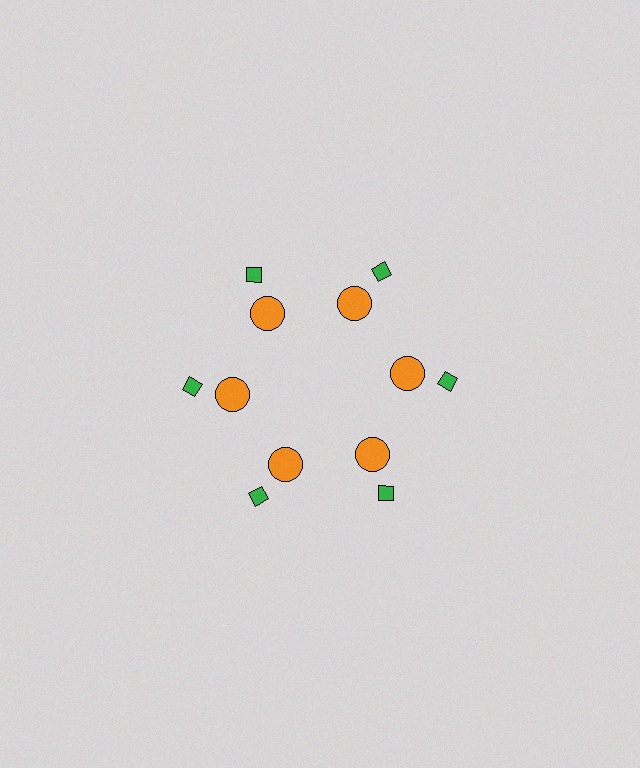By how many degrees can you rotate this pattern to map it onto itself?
The pattern maps onto itself every 60 degrees of rotation.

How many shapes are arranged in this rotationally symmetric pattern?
There are 12 shapes, arranged in 6 groups of 2.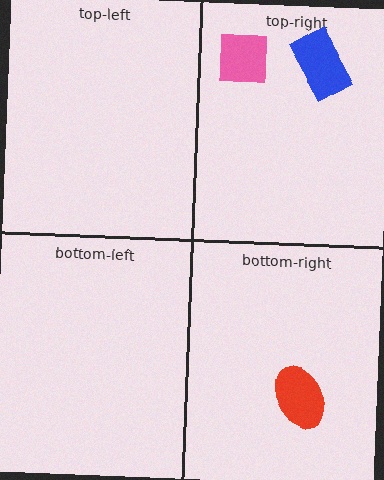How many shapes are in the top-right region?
2.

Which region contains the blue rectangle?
The top-right region.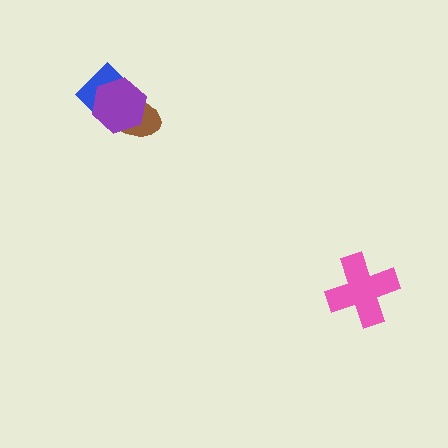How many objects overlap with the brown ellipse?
2 objects overlap with the brown ellipse.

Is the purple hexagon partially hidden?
No, no other shape covers it.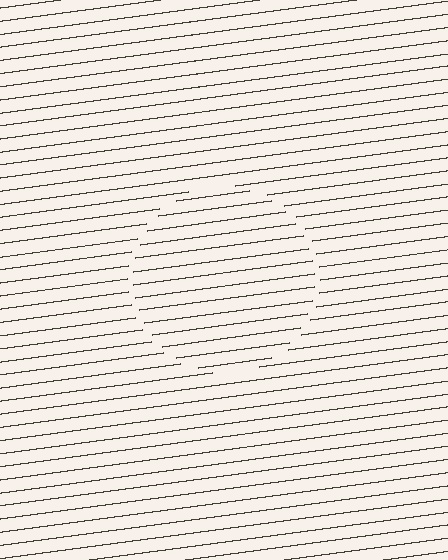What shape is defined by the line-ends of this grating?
An illusory circle. The interior of the shape contains the same grating, shifted by half a period — the contour is defined by the phase discontinuity where line-ends from the inner and outer gratings abut.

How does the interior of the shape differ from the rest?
The interior of the shape contains the same grating, shifted by half a period — the contour is defined by the phase discontinuity where line-ends from the inner and outer gratings abut.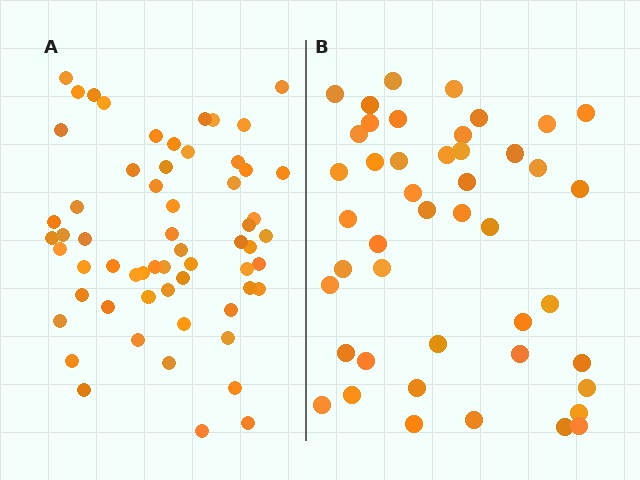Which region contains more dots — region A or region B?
Region A (the left region) has more dots.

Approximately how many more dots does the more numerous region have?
Region A has approximately 15 more dots than region B.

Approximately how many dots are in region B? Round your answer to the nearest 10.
About 40 dots. (The exact count is 45, which rounds to 40.)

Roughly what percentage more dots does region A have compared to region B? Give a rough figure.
About 35% more.